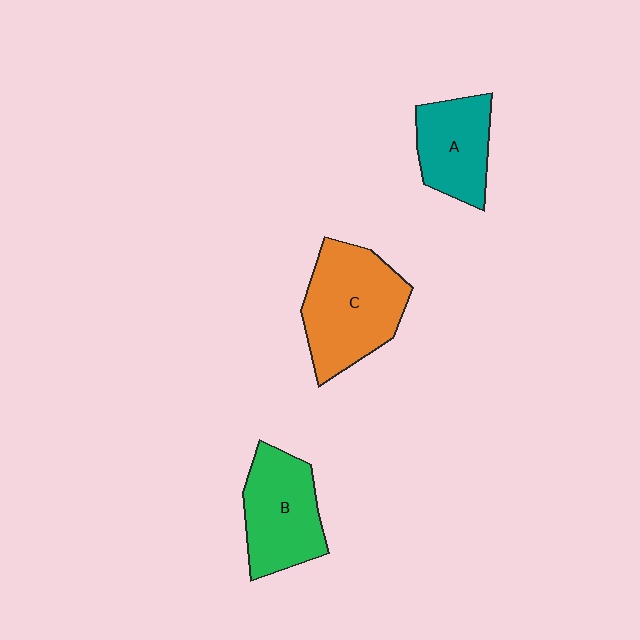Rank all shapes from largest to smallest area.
From largest to smallest: C (orange), B (green), A (teal).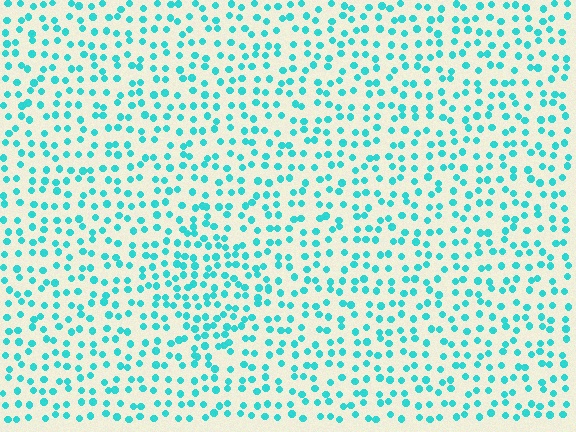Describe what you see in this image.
The image contains small cyan elements arranged at two different densities. A diamond-shaped region is visible where the elements are more densely packed than the surrounding area.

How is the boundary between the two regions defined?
The boundary is defined by a change in element density (approximately 1.5x ratio). All elements are the same color, size, and shape.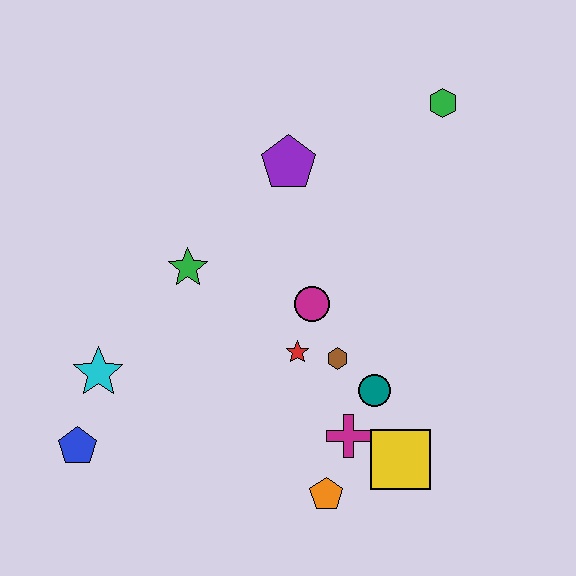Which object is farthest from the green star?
The green hexagon is farthest from the green star.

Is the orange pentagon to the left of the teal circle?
Yes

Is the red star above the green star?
No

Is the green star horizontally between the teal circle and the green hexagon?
No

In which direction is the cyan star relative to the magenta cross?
The cyan star is to the left of the magenta cross.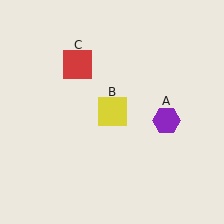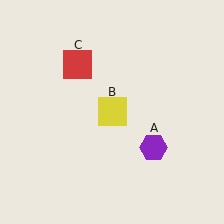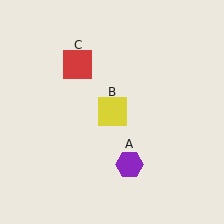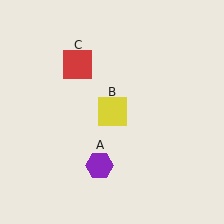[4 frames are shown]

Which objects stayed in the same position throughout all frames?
Yellow square (object B) and red square (object C) remained stationary.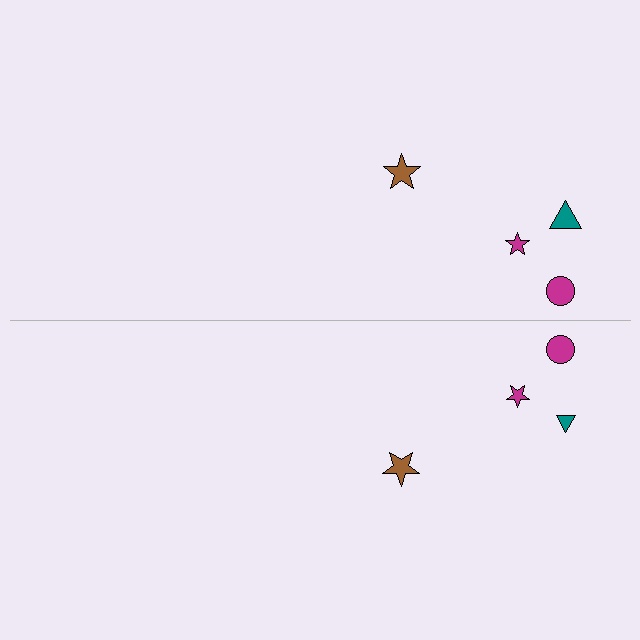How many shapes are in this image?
There are 8 shapes in this image.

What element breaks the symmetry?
The teal triangle on the bottom side has a different size than its mirror counterpart.